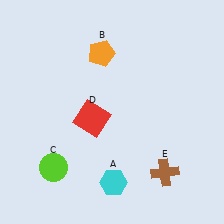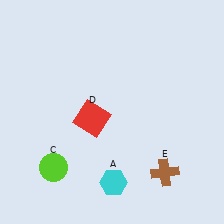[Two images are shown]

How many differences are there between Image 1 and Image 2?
There is 1 difference between the two images.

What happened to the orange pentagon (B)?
The orange pentagon (B) was removed in Image 2. It was in the top-left area of Image 1.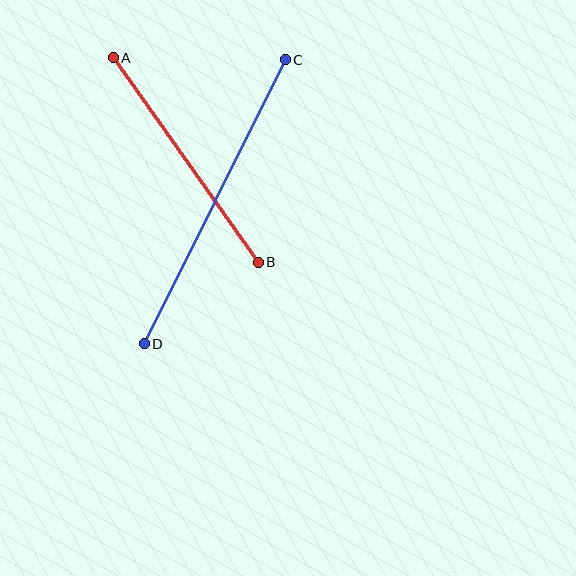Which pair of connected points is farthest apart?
Points C and D are farthest apart.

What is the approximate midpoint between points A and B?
The midpoint is at approximately (186, 160) pixels.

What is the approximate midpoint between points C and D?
The midpoint is at approximately (215, 202) pixels.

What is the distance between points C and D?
The distance is approximately 317 pixels.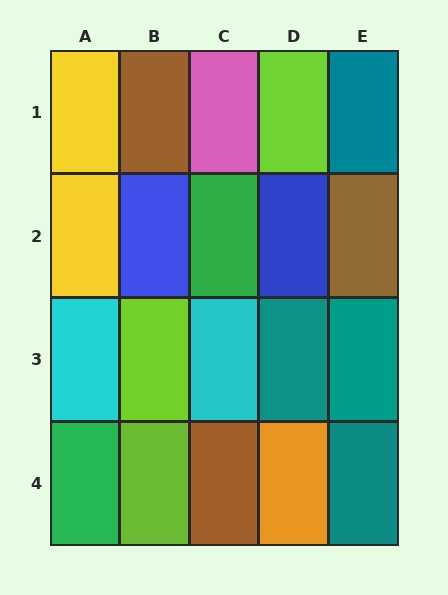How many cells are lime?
3 cells are lime.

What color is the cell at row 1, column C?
Pink.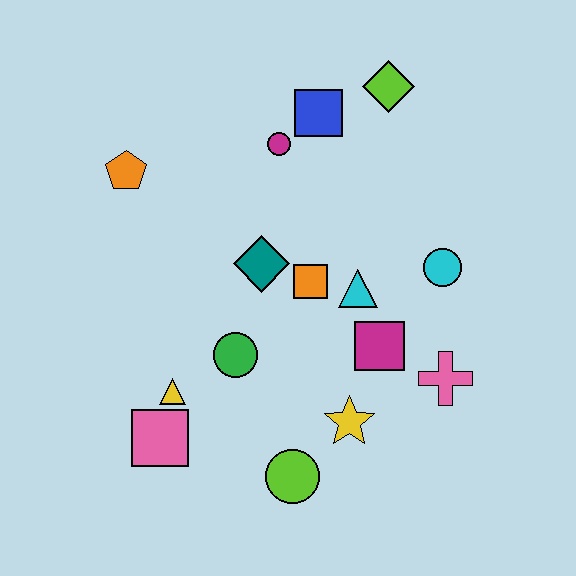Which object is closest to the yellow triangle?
The pink square is closest to the yellow triangle.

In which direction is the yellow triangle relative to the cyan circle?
The yellow triangle is to the left of the cyan circle.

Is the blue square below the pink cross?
No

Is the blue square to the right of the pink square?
Yes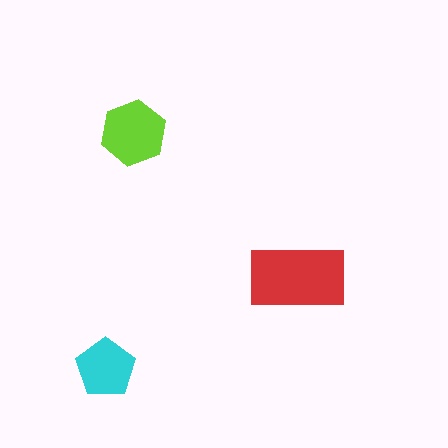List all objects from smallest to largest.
The cyan pentagon, the lime hexagon, the red rectangle.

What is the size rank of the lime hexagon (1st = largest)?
2nd.